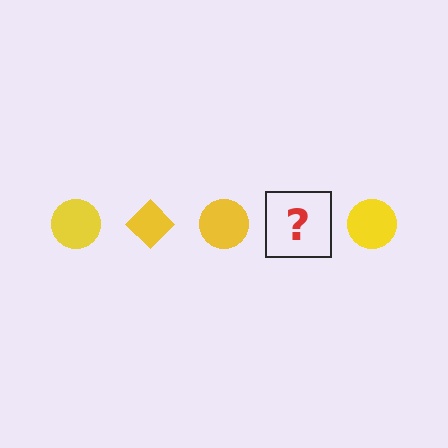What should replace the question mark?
The question mark should be replaced with a yellow diamond.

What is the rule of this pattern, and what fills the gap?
The rule is that the pattern cycles through circle, diamond shapes in yellow. The gap should be filled with a yellow diamond.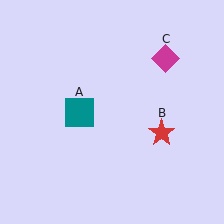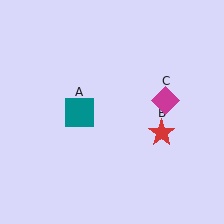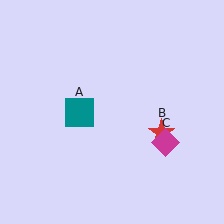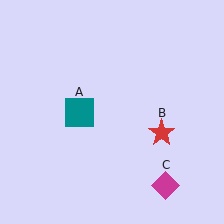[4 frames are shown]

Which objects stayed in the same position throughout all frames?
Teal square (object A) and red star (object B) remained stationary.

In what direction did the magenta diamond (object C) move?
The magenta diamond (object C) moved down.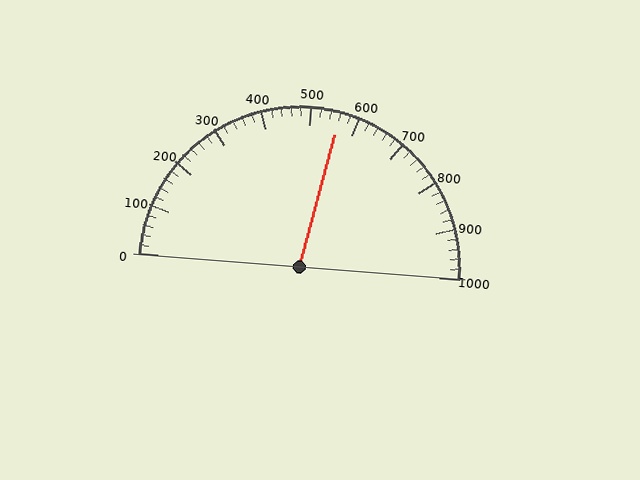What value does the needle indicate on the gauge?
The needle indicates approximately 560.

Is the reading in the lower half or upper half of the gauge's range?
The reading is in the upper half of the range (0 to 1000).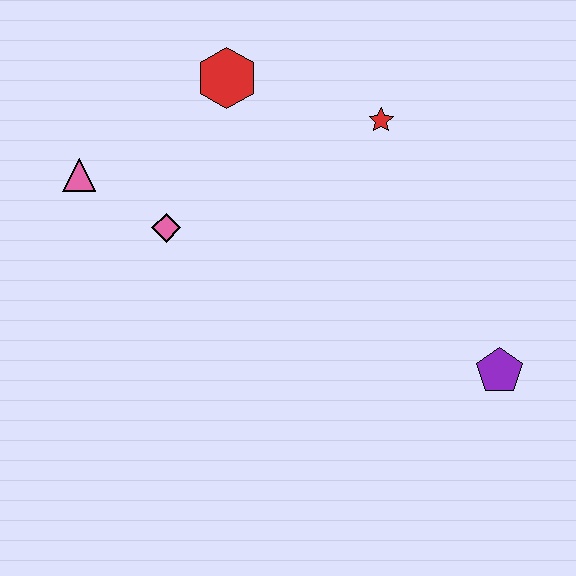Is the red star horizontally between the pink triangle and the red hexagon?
No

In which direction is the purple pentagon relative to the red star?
The purple pentagon is below the red star.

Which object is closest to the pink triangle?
The pink diamond is closest to the pink triangle.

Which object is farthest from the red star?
The pink triangle is farthest from the red star.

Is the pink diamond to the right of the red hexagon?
No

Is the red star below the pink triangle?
No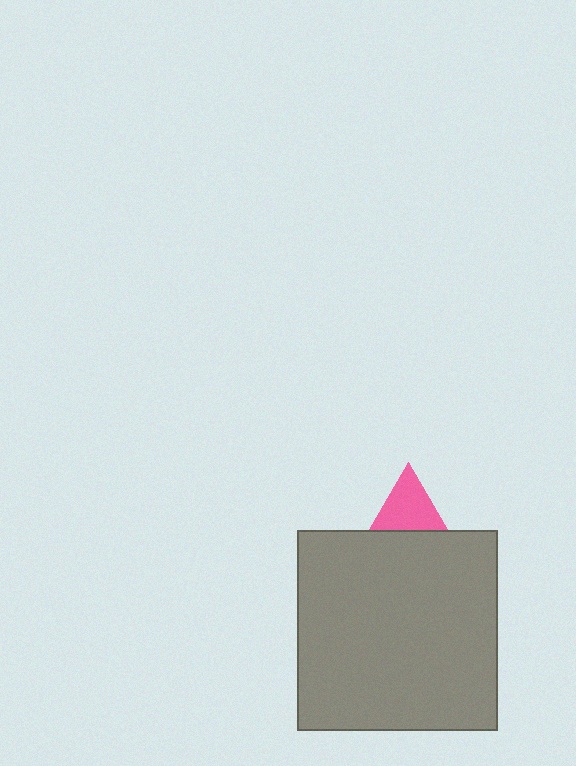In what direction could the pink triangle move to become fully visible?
The pink triangle could move up. That would shift it out from behind the gray square entirely.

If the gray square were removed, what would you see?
You would see the complete pink triangle.